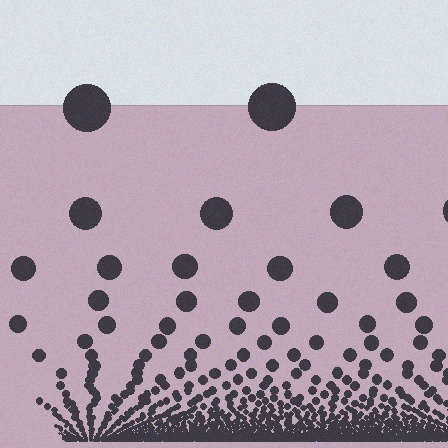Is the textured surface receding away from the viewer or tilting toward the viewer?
The surface appears to tilt toward the viewer. Texture elements get larger and sparser toward the top.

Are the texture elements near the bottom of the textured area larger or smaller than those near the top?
Smaller. The gradient is inverted — elements near the bottom are smaller and denser.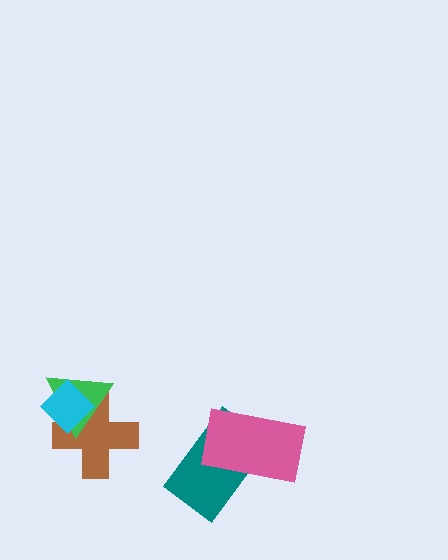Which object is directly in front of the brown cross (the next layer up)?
The green triangle is directly in front of the brown cross.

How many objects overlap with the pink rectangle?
1 object overlaps with the pink rectangle.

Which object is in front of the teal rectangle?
The pink rectangle is in front of the teal rectangle.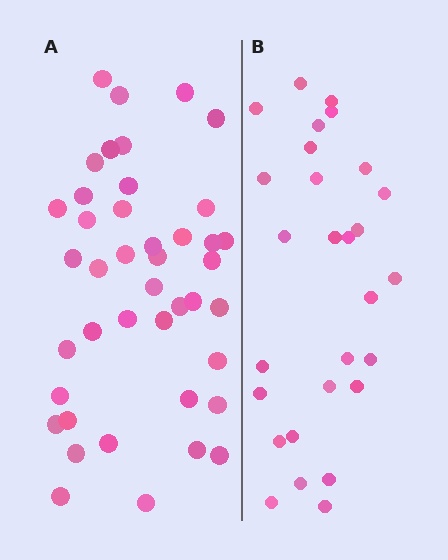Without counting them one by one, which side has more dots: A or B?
Region A (the left region) has more dots.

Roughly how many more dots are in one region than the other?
Region A has approximately 15 more dots than region B.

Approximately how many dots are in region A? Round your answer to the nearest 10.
About 40 dots. (The exact count is 42, which rounds to 40.)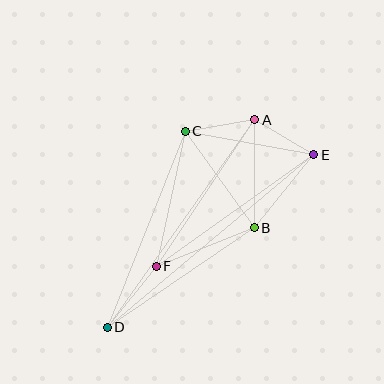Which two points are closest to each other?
Points A and E are closest to each other.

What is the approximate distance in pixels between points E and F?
The distance between E and F is approximately 193 pixels.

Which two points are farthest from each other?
Points D and E are farthest from each other.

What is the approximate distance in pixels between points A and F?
The distance between A and F is approximately 177 pixels.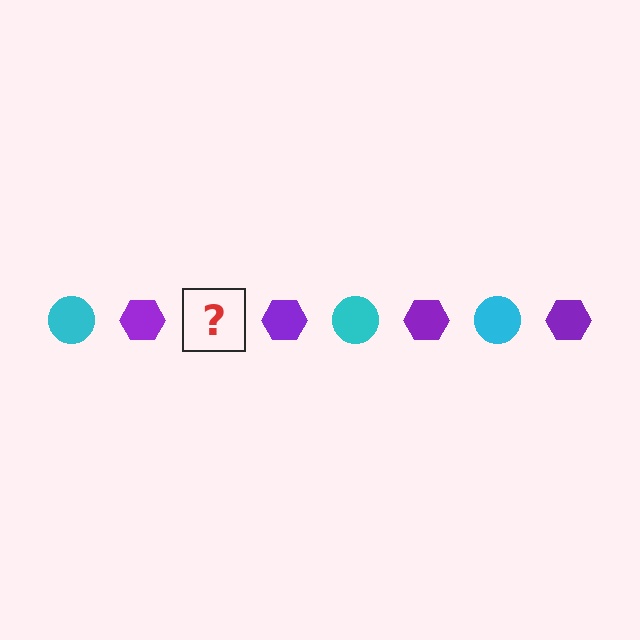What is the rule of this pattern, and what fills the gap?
The rule is that the pattern alternates between cyan circle and purple hexagon. The gap should be filled with a cyan circle.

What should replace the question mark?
The question mark should be replaced with a cyan circle.